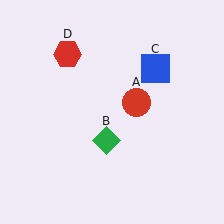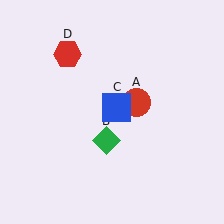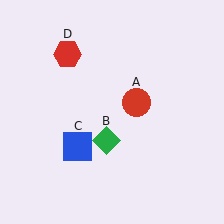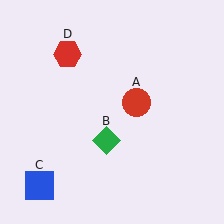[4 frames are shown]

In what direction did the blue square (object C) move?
The blue square (object C) moved down and to the left.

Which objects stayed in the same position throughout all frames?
Red circle (object A) and green diamond (object B) and red hexagon (object D) remained stationary.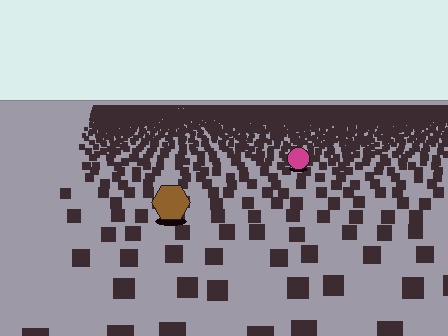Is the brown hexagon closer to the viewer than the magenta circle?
Yes. The brown hexagon is closer — you can tell from the texture gradient: the ground texture is coarser near it.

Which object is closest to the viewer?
The brown hexagon is closest. The texture marks near it are larger and more spread out.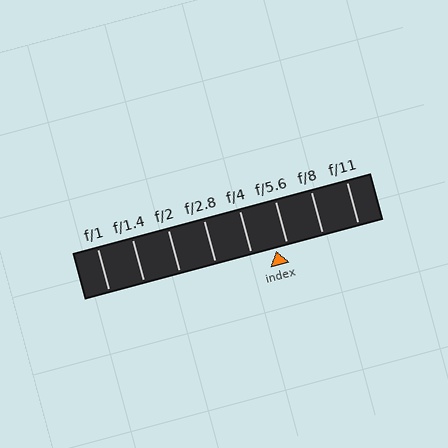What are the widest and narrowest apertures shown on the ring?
The widest aperture shown is f/1 and the narrowest is f/11.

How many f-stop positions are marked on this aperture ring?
There are 8 f-stop positions marked.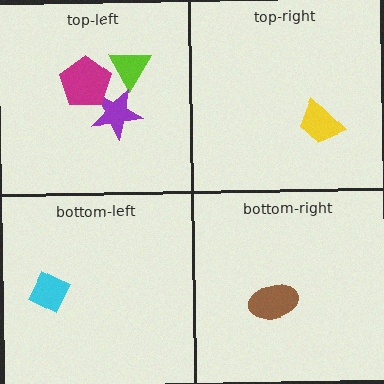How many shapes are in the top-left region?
3.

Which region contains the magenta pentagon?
The top-left region.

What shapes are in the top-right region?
The yellow trapezoid.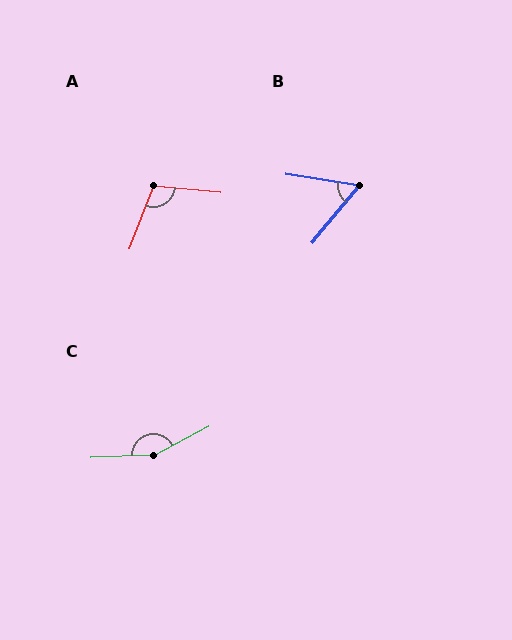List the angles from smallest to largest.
B (60°), A (106°), C (154°).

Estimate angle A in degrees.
Approximately 106 degrees.